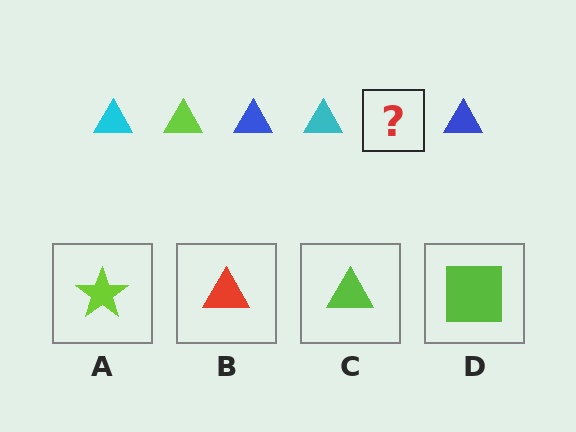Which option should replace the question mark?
Option C.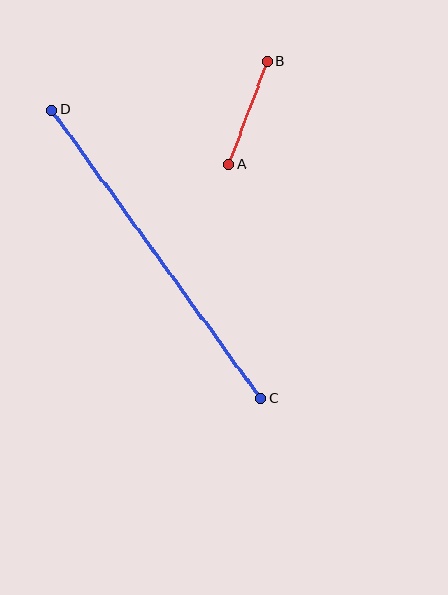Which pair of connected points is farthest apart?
Points C and D are farthest apart.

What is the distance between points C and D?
The distance is approximately 356 pixels.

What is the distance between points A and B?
The distance is approximately 110 pixels.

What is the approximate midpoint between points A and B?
The midpoint is at approximately (248, 113) pixels.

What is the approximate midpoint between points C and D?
The midpoint is at approximately (156, 254) pixels.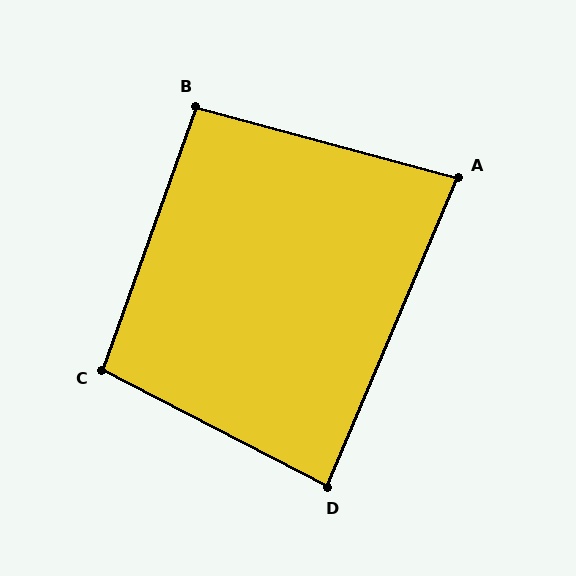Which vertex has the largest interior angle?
C, at approximately 98 degrees.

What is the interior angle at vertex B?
Approximately 94 degrees (approximately right).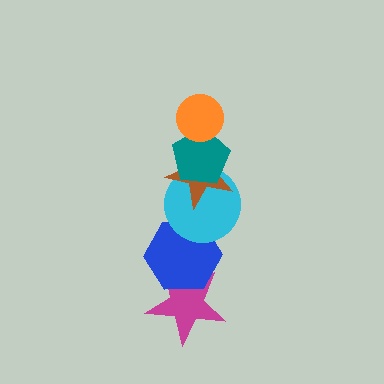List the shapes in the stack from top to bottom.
From top to bottom: the orange circle, the teal pentagon, the brown star, the cyan circle, the blue hexagon, the magenta star.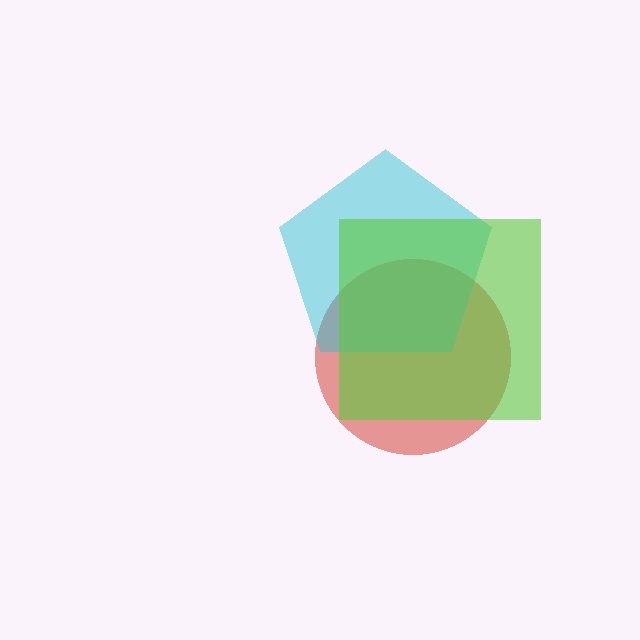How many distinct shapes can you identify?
There are 3 distinct shapes: a red circle, a cyan pentagon, a lime square.